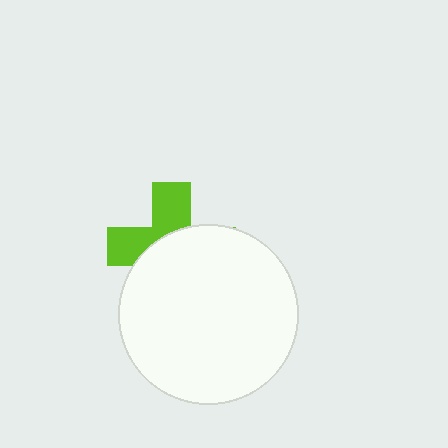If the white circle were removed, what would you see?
You would see the complete lime cross.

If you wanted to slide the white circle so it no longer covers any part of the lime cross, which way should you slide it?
Slide it down — that is the most direct way to separate the two shapes.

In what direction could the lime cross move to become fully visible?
The lime cross could move up. That would shift it out from behind the white circle entirely.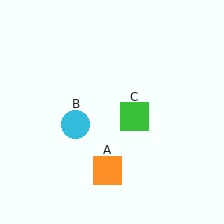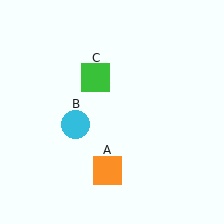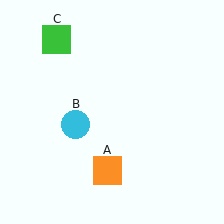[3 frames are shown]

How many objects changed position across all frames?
1 object changed position: green square (object C).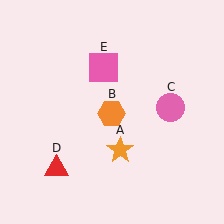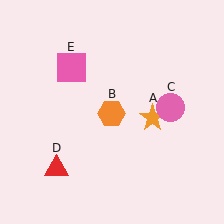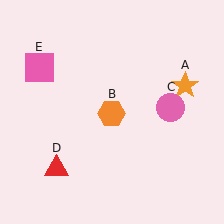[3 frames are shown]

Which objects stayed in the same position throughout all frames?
Orange hexagon (object B) and pink circle (object C) and red triangle (object D) remained stationary.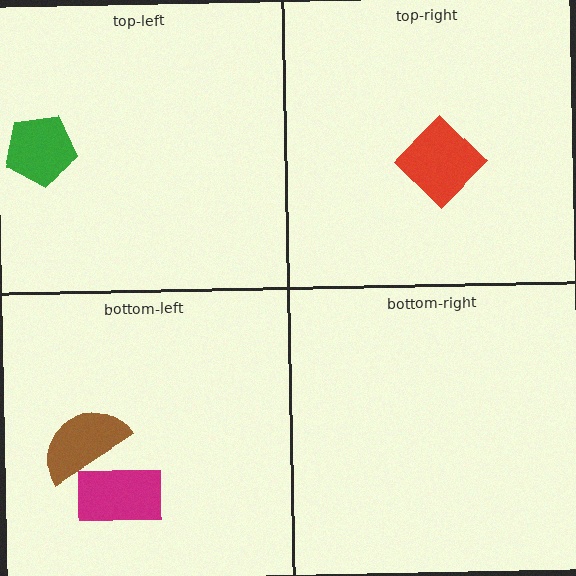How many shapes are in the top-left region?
1.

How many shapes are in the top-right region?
1.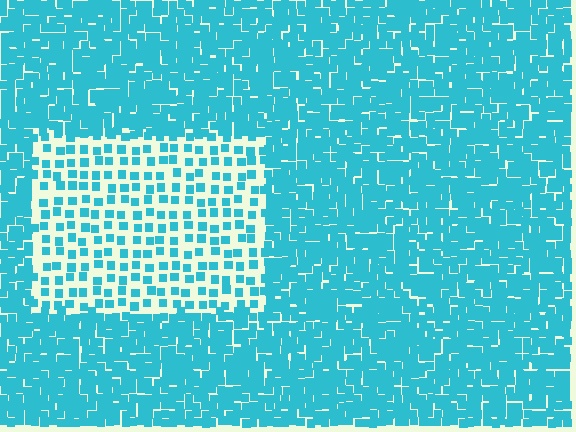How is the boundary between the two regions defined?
The boundary is defined by a change in element density (approximately 2.6x ratio). All elements are the same color, size, and shape.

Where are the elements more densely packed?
The elements are more densely packed outside the rectangle boundary.